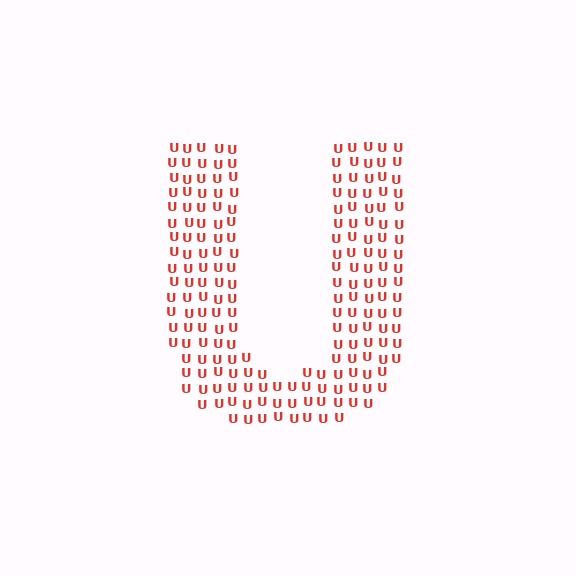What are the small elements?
The small elements are letter U's.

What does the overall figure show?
The overall figure shows the letter U.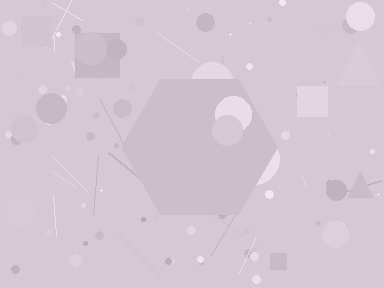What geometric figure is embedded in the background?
A hexagon is embedded in the background.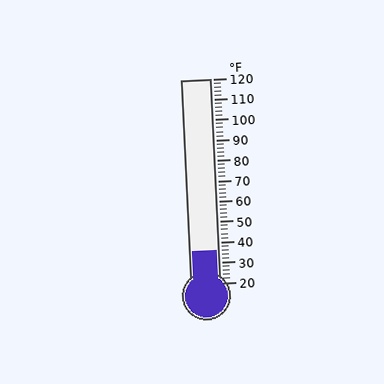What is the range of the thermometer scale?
The thermometer scale ranges from 20°F to 120°F.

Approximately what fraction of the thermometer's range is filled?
The thermometer is filled to approximately 15% of its range.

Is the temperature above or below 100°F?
The temperature is below 100°F.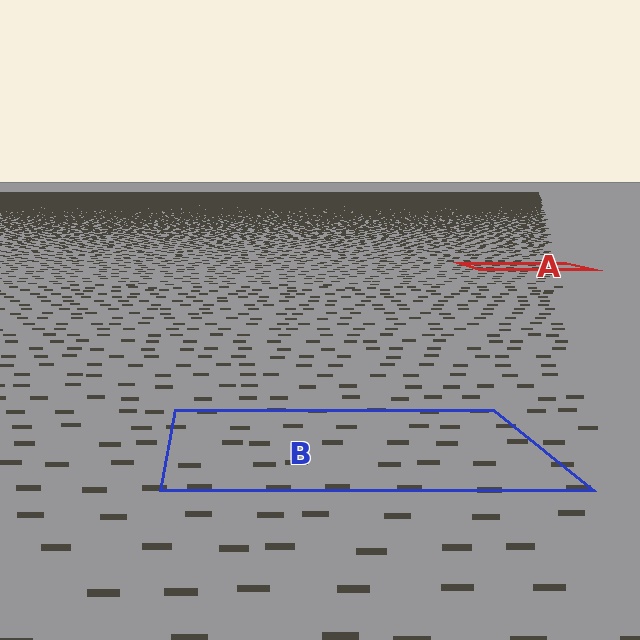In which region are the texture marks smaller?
The texture marks are smaller in region A, because it is farther away.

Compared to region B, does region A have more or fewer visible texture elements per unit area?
Region A has more texture elements per unit area — they are packed more densely because it is farther away.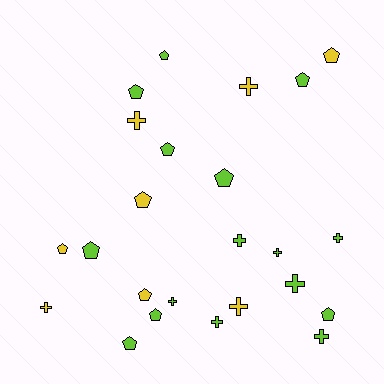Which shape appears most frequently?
Pentagon, with 13 objects.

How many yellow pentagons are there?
There are 4 yellow pentagons.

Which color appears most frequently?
Lime, with 16 objects.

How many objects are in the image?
There are 24 objects.